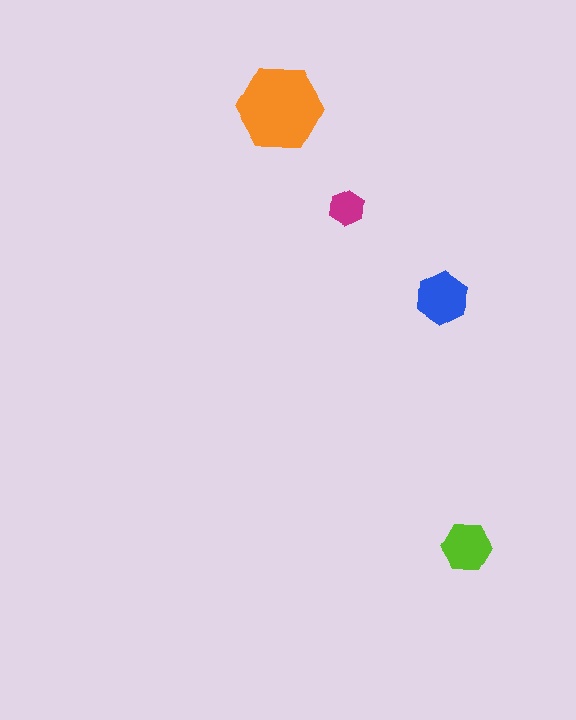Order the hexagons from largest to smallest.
the orange one, the blue one, the lime one, the magenta one.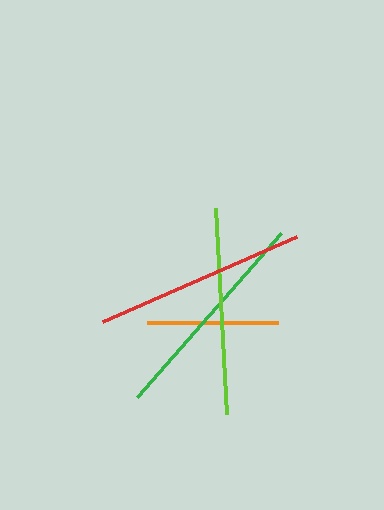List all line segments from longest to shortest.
From longest to shortest: green, red, lime, orange.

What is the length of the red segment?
The red segment is approximately 211 pixels long.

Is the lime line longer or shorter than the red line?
The red line is longer than the lime line.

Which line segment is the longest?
The green line is the longest at approximately 219 pixels.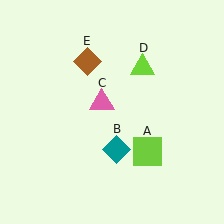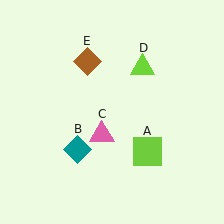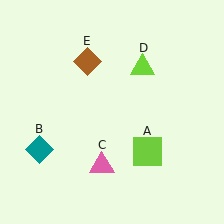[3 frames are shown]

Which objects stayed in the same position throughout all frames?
Lime square (object A) and lime triangle (object D) and brown diamond (object E) remained stationary.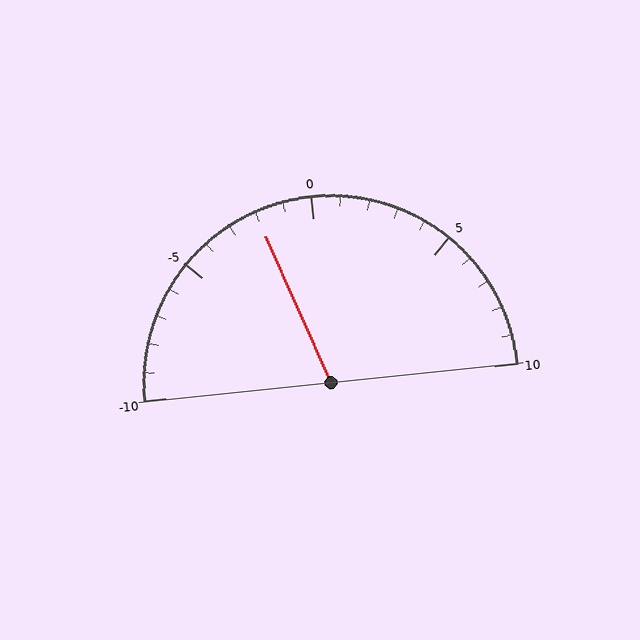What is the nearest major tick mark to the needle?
The nearest major tick mark is 0.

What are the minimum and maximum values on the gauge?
The gauge ranges from -10 to 10.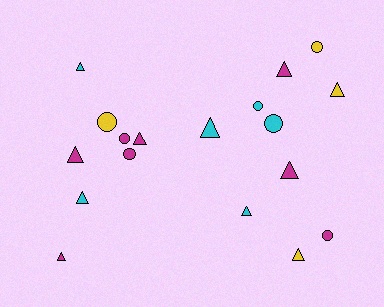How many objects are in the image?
There are 18 objects.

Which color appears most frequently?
Magenta, with 8 objects.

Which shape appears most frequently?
Triangle, with 11 objects.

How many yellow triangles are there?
There are 2 yellow triangles.